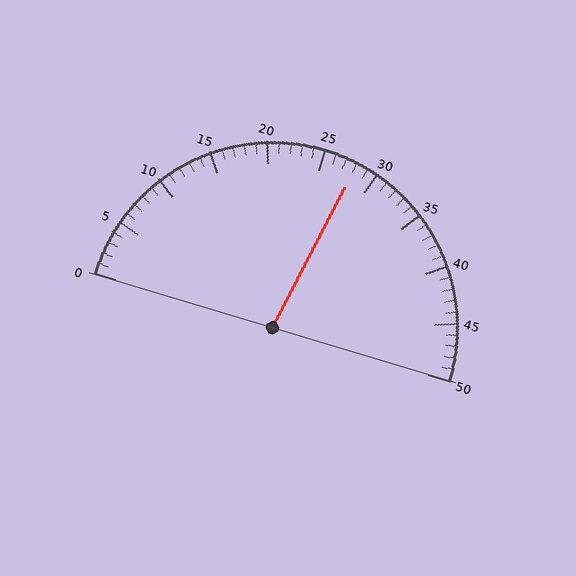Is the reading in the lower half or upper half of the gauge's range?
The reading is in the upper half of the range (0 to 50).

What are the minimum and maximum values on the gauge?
The gauge ranges from 0 to 50.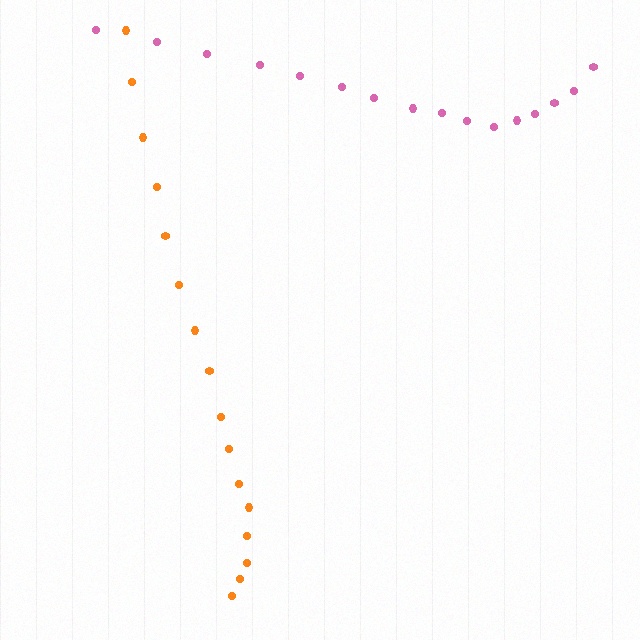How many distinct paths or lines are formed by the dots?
There are 2 distinct paths.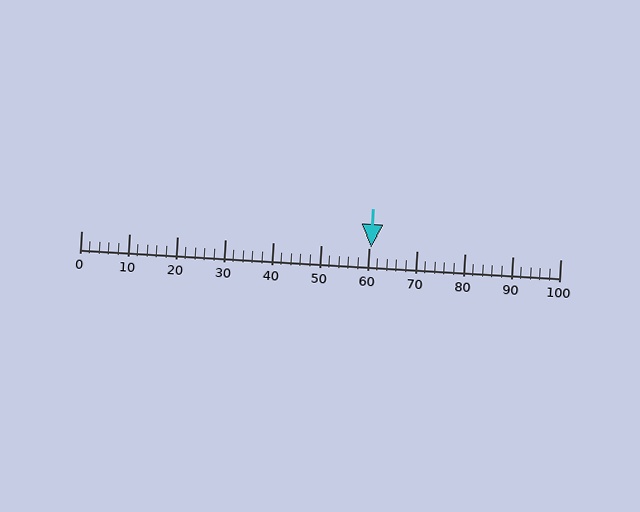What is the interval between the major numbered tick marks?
The major tick marks are spaced 10 units apart.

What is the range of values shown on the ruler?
The ruler shows values from 0 to 100.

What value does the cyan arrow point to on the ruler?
The cyan arrow points to approximately 61.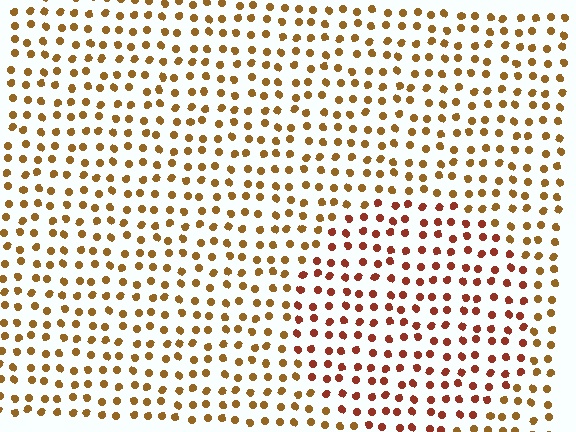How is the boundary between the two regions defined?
The boundary is defined purely by a slight shift in hue (about 29 degrees). Spacing, size, and orientation are identical on both sides.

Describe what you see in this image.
The image is filled with small brown elements in a uniform arrangement. A circle-shaped region is visible where the elements are tinted to a slightly different hue, forming a subtle color boundary.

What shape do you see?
I see a circle.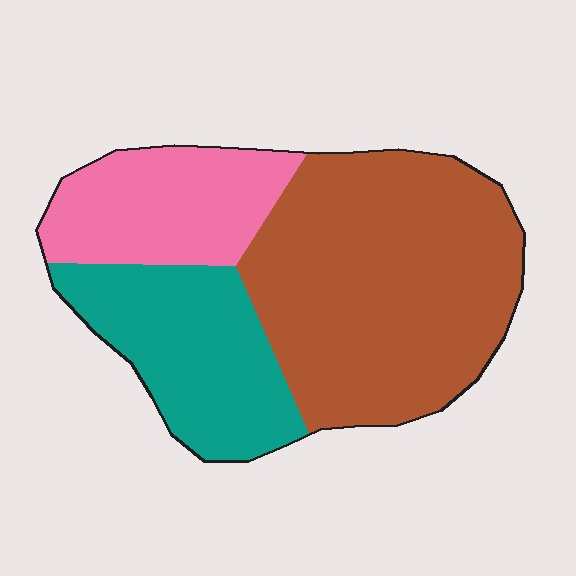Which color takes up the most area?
Brown, at roughly 55%.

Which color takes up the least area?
Pink, at roughly 20%.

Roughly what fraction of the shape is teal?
Teal covers about 25% of the shape.